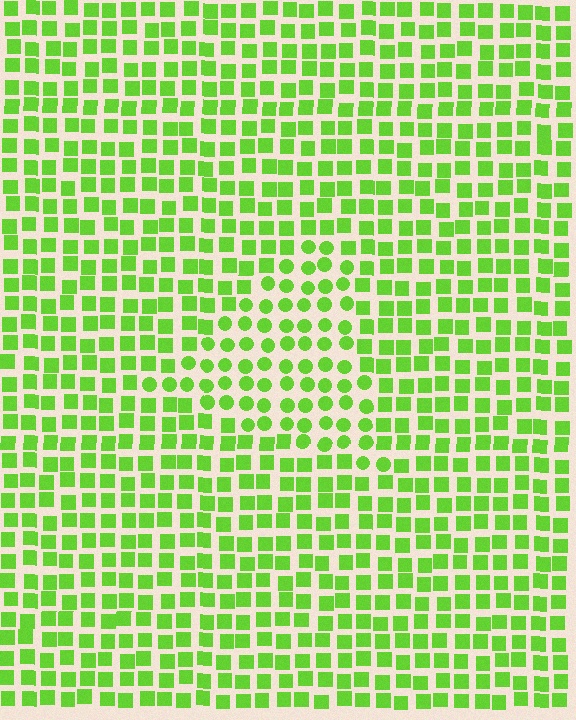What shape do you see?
I see a triangle.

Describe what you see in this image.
The image is filled with small lime elements arranged in a uniform grid. A triangle-shaped region contains circles, while the surrounding area contains squares. The boundary is defined purely by the change in element shape.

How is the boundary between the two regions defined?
The boundary is defined by a change in element shape: circles inside vs. squares outside. All elements share the same color and spacing.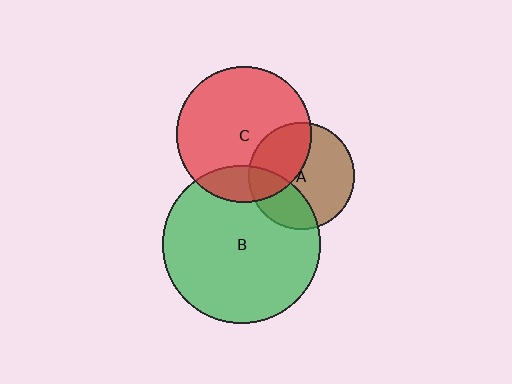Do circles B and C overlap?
Yes.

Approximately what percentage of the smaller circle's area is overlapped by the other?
Approximately 15%.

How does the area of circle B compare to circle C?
Approximately 1.4 times.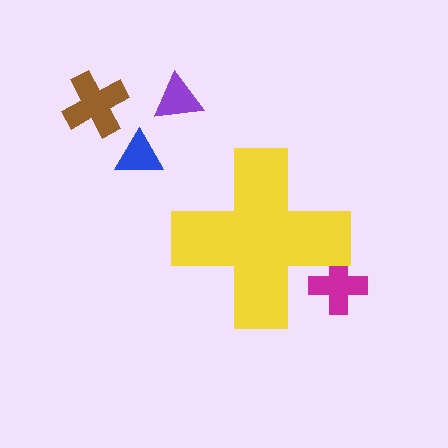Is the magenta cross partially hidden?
Yes, the magenta cross is partially hidden behind the yellow cross.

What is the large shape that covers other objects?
A yellow cross.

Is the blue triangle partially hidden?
No, the blue triangle is fully visible.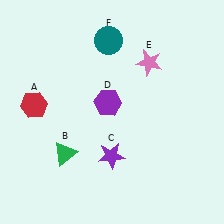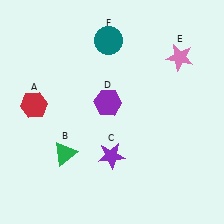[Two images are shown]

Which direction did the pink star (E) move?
The pink star (E) moved right.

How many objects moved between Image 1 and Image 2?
1 object moved between the two images.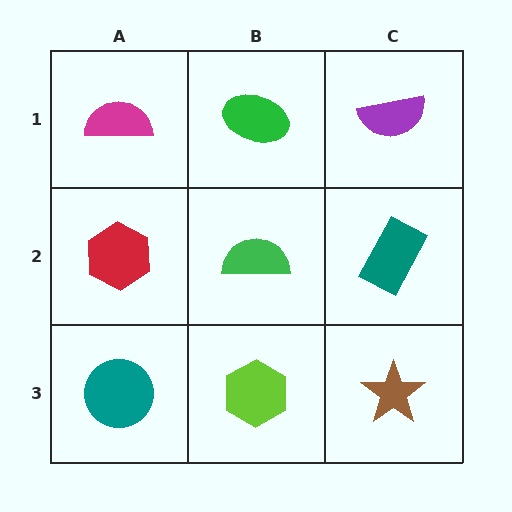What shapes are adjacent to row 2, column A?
A magenta semicircle (row 1, column A), a teal circle (row 3, column A), a green semicircle (row 2, column B).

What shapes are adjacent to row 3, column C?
A teal rectangle (row 2, column C), a lime hexagon (row 3, column B).